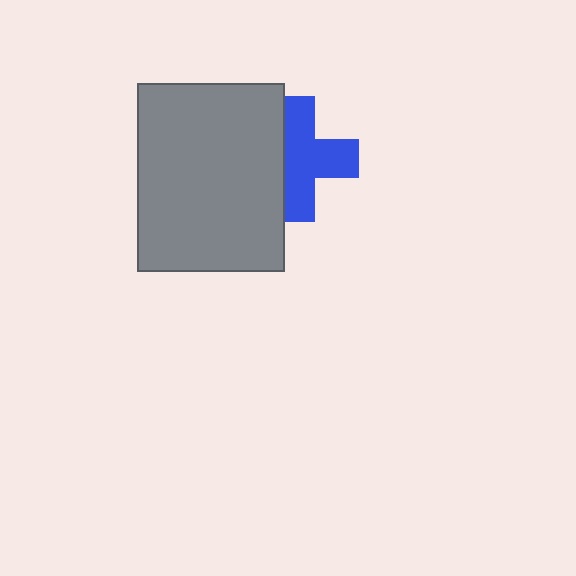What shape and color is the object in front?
The object in front is a gray rectangle.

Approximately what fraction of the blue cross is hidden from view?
Roughly 34% of the blue cross is hidden behind the gray rectangle.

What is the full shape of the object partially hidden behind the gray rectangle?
The partially hidden object is a blue cross.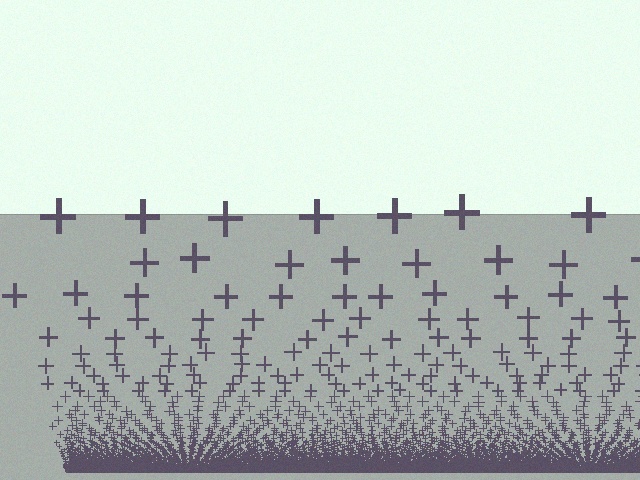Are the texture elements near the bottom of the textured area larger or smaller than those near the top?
Smaller. The gradient is inverted — elements near the bottom are smaller and denser.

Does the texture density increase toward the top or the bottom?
Density increases toward the bottom.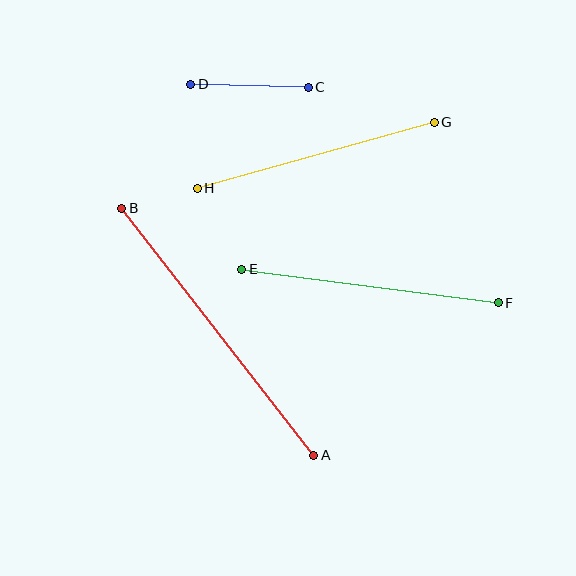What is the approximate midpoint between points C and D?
The midpoint is at approximately (249, 86) pixels.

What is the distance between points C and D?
The distance is approximately 118 pixels.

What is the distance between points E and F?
The distance is approximately 259 pixels.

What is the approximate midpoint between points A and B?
The midpoint is at approximately (218, 332) pixels.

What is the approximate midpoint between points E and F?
The midpoint is at approximately (370, 286) pixels.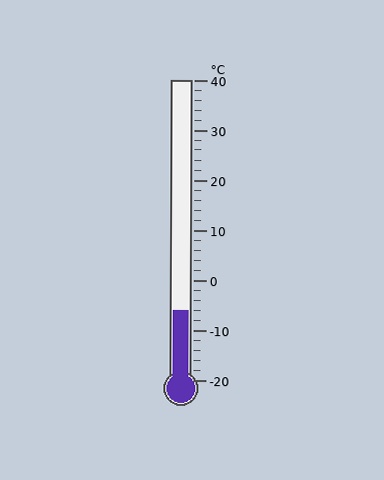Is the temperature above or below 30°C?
The temperature is below 30°C.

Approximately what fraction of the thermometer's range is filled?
The thermometer is filled to approximately 25% of its range.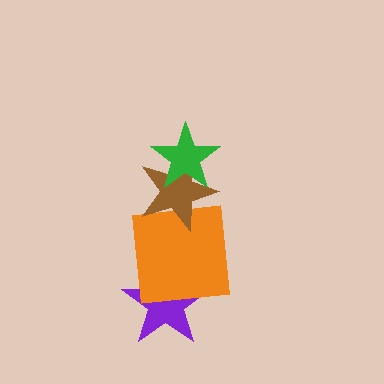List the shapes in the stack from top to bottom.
From top to bottom: the green star, the brown star, the orange square, the purple star.